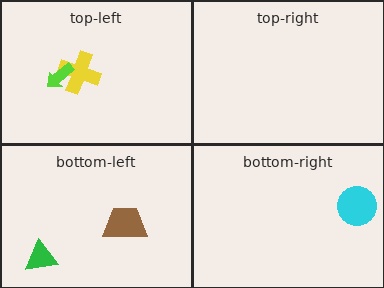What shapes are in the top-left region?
The yellow cross, the lime arrow.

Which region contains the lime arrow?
The top-left region.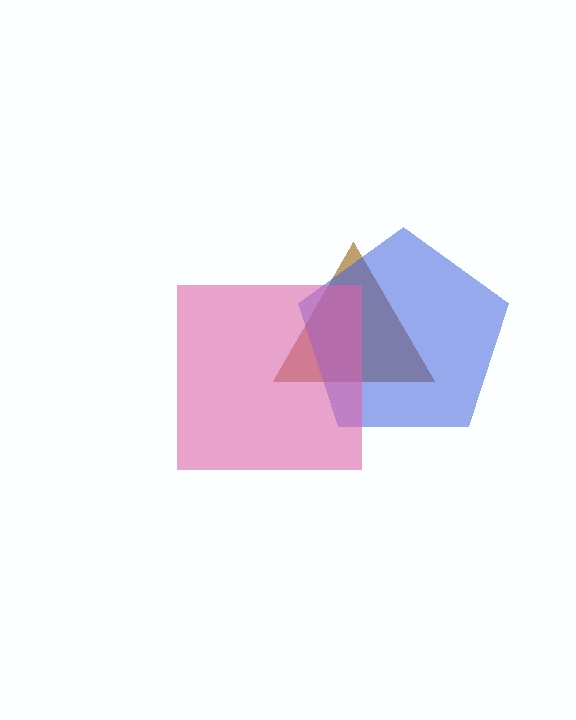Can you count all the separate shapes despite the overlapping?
Yes, there are 3 separate shapes.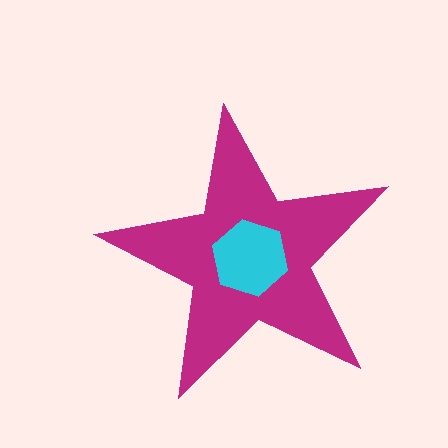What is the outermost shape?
The magenta star.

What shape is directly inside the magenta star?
The cyan hexagon.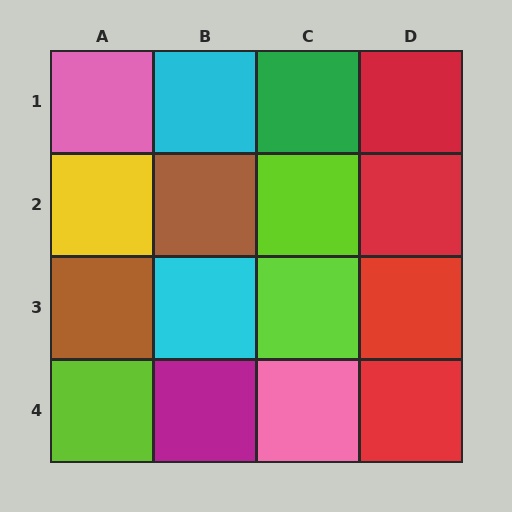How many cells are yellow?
1 cell is yellow.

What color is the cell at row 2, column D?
Red.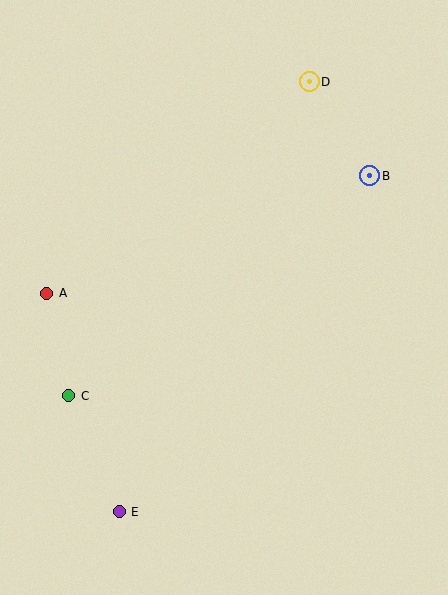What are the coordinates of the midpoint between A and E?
The midpoint between A and E is at (83, 402).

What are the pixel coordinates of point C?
Point C is at (69, 396).